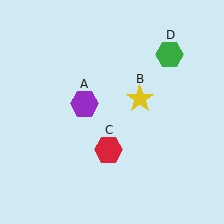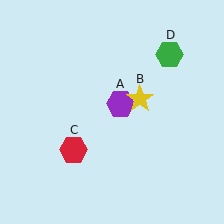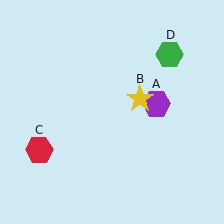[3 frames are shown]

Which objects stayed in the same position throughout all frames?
Yellow star (object B) and green hexagon (object D) remained stationary.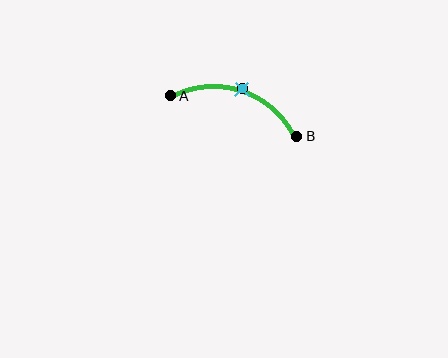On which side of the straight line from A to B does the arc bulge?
The arc bulges above the straight line connecting A and B.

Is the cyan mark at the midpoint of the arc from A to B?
Yes. The cyan mark lies on the arc at equal arc-length from both A and B — it is the arc midpoint.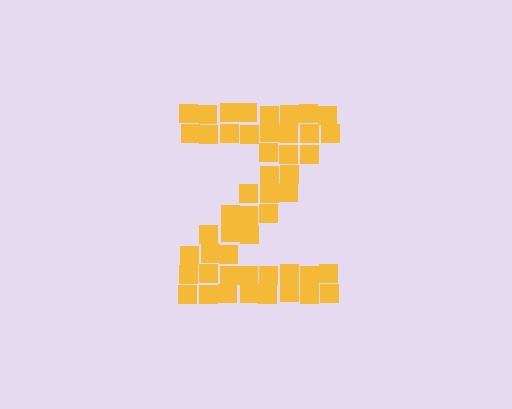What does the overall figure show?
The overall figure shows the letter Z.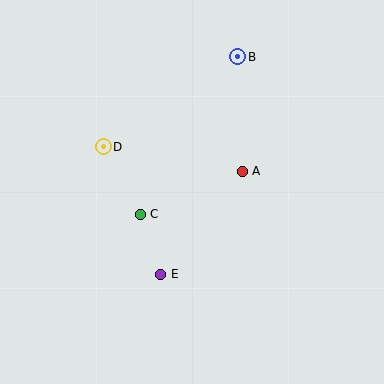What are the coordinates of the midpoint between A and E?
The midpoint between A and E is at (202, 223).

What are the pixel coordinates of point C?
Point C is at (140, 214).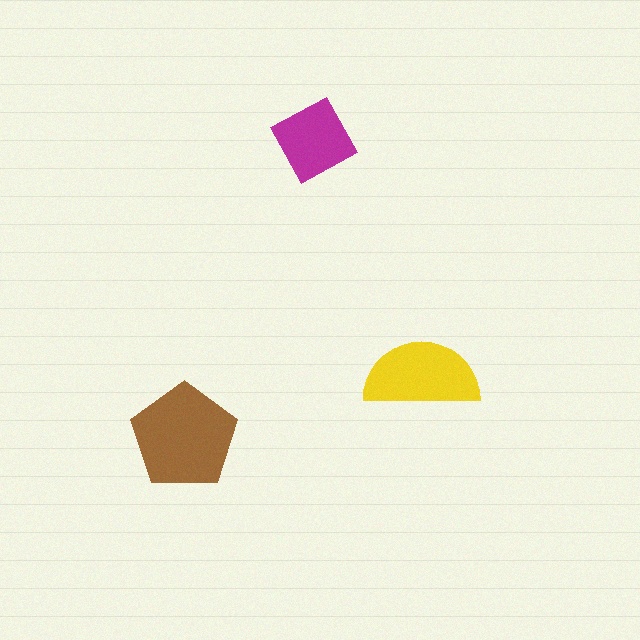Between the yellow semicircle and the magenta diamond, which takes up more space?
The yellow semicircle.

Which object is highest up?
The magenta diamond is topmost.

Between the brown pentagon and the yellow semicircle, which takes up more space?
The brown pentagon.